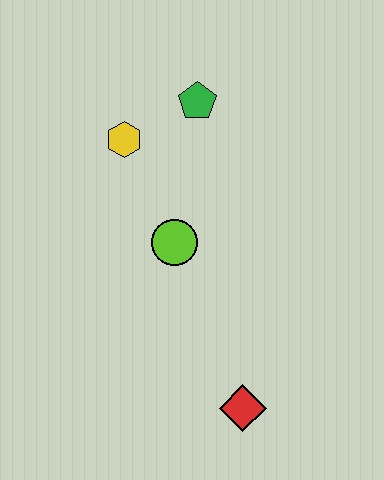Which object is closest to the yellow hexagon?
The green pentagon is closest to the yellow hexagon.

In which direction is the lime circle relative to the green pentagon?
The lime circle is below the green pentagon.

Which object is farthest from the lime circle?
The red diamond is farthest from the lime circle.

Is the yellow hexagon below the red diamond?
No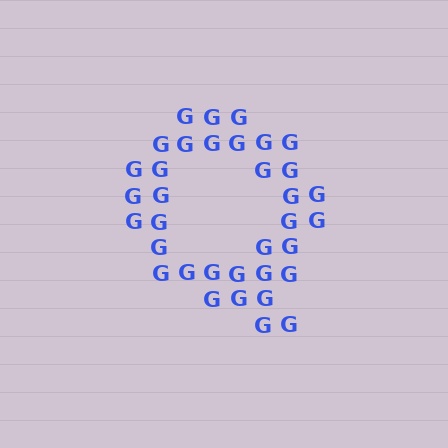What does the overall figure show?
The overall figure shows the letter Q.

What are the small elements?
The small elements are letter G's.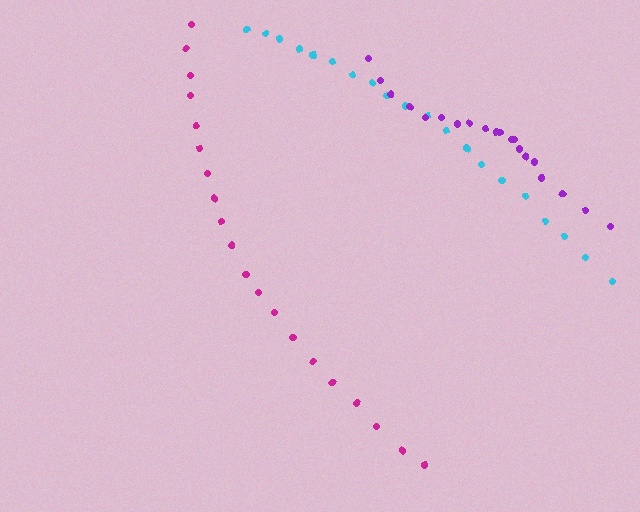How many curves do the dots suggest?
There are 3 distinct paths.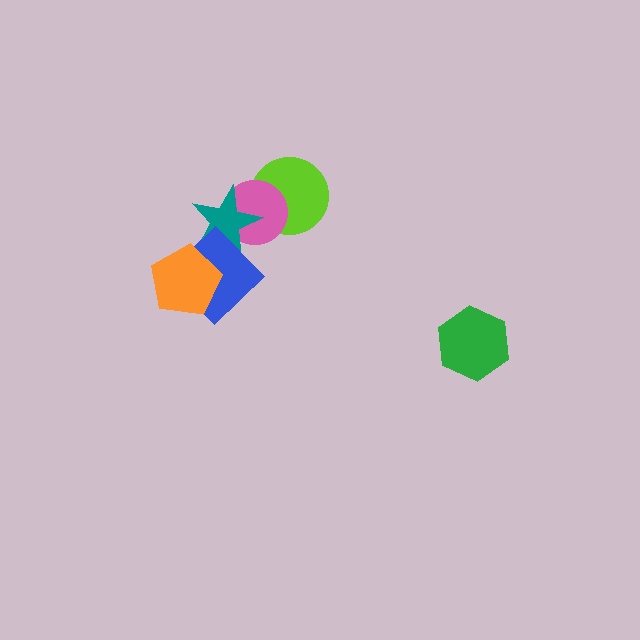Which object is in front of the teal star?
The blue diamond is in front of the teal star.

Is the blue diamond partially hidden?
Yes, it is partially covered by another shape.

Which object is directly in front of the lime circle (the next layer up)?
The pink circle is directly in front of the lime circle.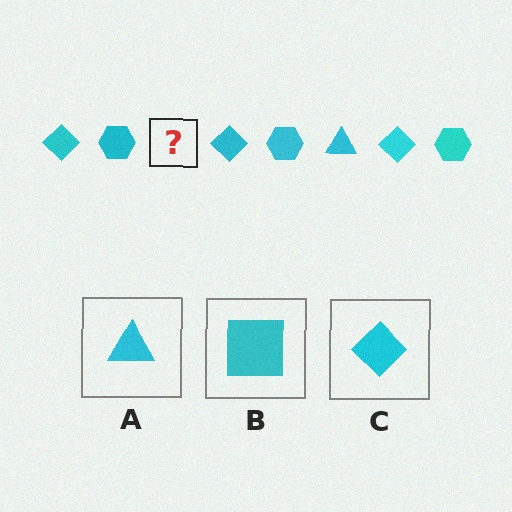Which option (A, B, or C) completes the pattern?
A.